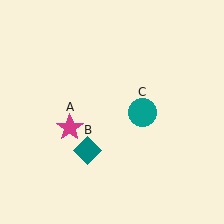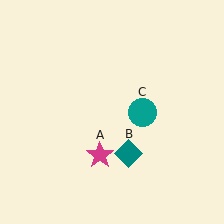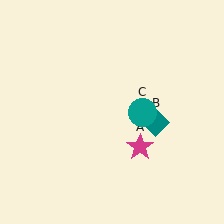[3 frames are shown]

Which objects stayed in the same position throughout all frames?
Teal circle (object C) remained stationary.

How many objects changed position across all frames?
2 objects changed position: magenta star (object A), teal diamond (object B).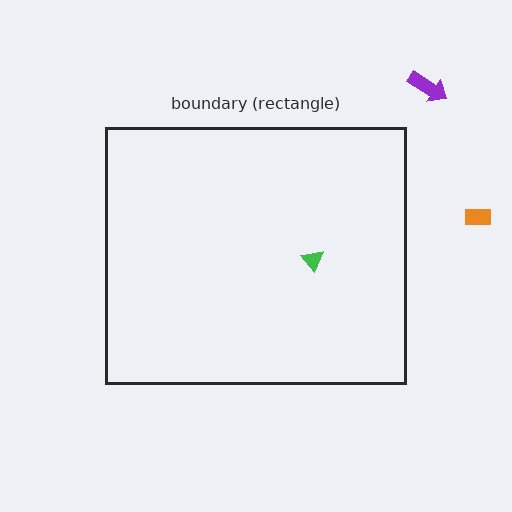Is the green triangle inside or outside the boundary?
Inside.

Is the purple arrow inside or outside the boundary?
Outside.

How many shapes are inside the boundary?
1 inside, 2 outside.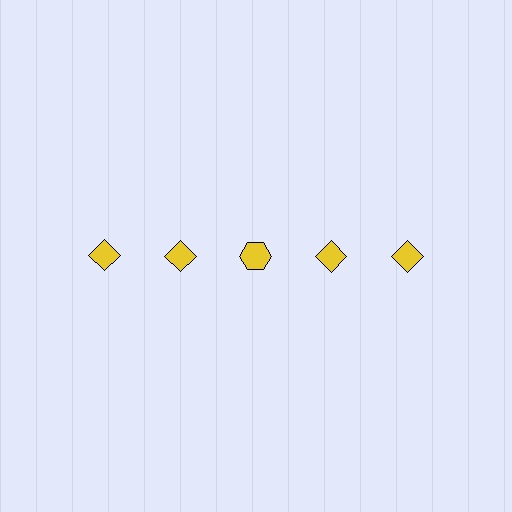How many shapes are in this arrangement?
There are 5 shapes arranged in a grid pattern.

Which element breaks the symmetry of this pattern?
The yellow hexagon in the top row, center column breaks the symmetry. All other shapes are yellow diamonds.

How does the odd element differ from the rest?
It has a different shape: hexagon instead of diamond.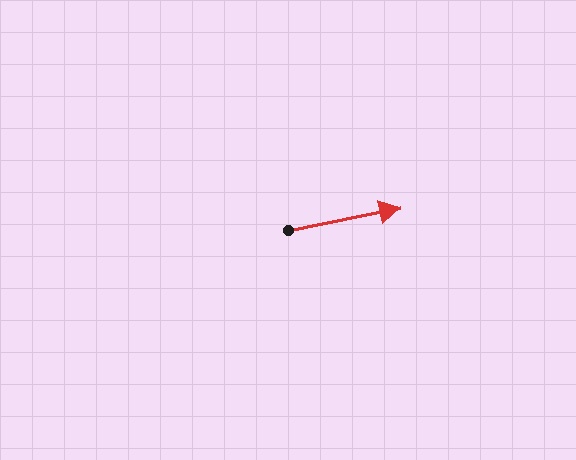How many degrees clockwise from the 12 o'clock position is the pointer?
Approximately 79 degrees.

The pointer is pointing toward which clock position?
Roughly 3 o'clock.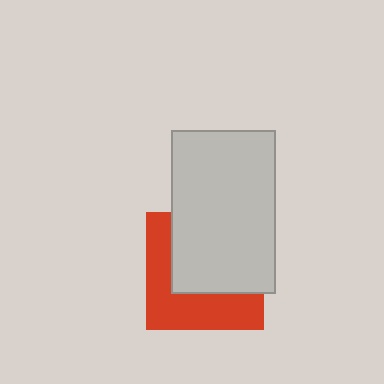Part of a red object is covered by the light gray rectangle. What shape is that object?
It is a square.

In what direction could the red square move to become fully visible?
The red square could move toward the lower-left. That would shift it out from behind the light gray rectangle entirely.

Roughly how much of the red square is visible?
About half of it is visible (roughly 46%).